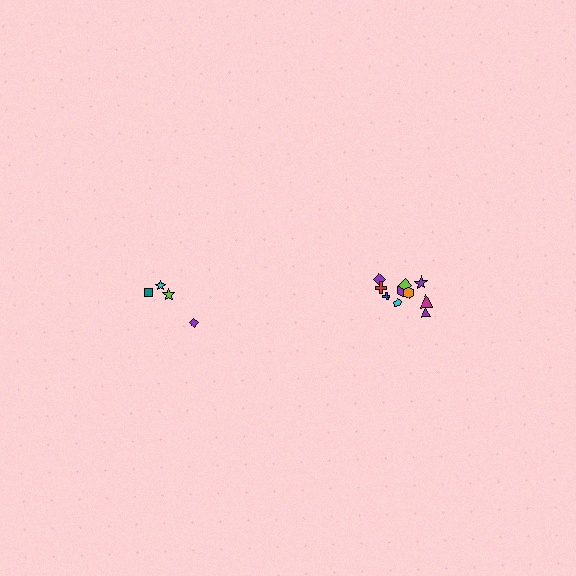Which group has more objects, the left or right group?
The right group.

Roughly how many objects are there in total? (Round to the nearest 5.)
Roughly 15 objects in total.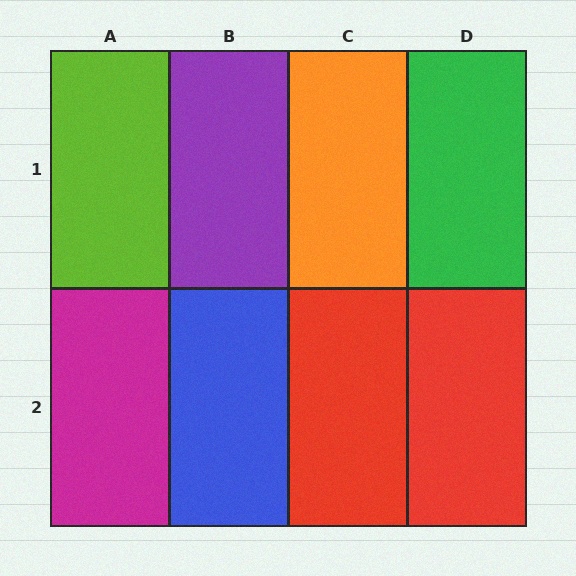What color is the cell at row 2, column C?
Red.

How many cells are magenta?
1 cell is magenta.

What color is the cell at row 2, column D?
Red.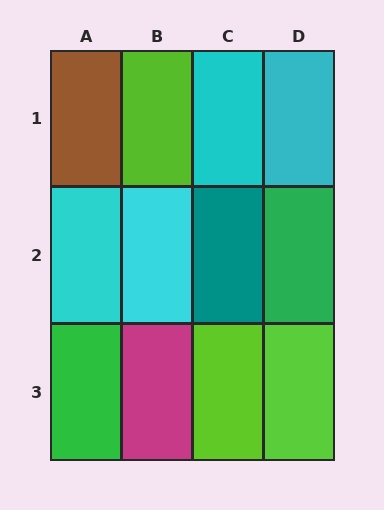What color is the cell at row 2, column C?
Teal.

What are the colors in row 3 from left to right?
Green, magenta, lime, lime.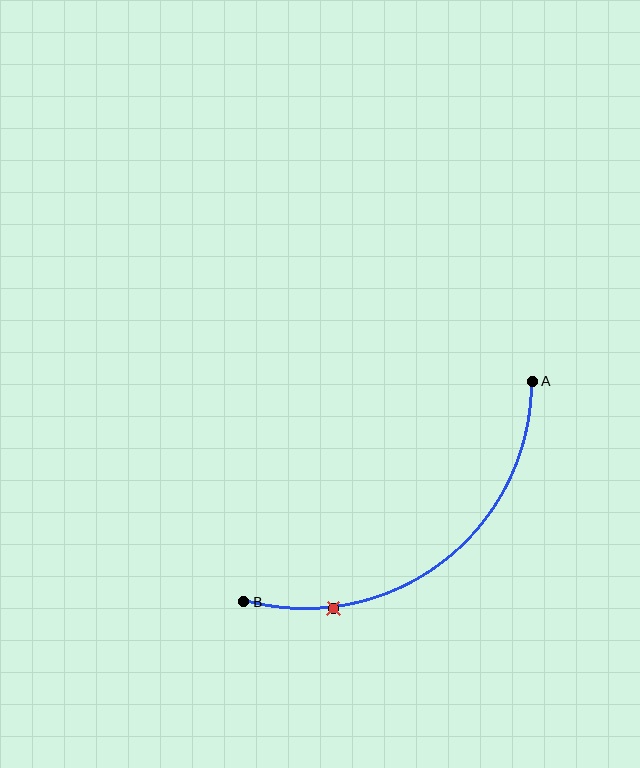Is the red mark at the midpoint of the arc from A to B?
No. The red mark lies on the arc but is closer to endpoint B. The arc midpoint would be at the point on the curve equidistant along the arc from both A and B.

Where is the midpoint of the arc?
The arc midpoint is the point on the curve farthest from the straight line joining A and B. It sits below and to the right of that line.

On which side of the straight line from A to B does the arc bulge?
The arc bulges below and to the right of the straight line connecting A and B.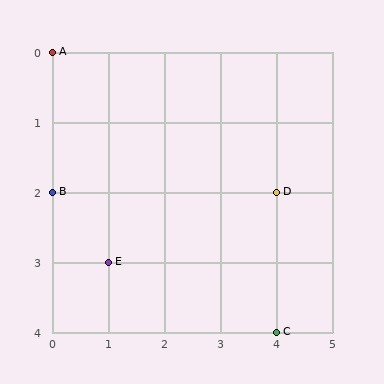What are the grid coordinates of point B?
Point B is at grid coordinates (0, 2).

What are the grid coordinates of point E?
Point E is at grid coordinates (1, 3).